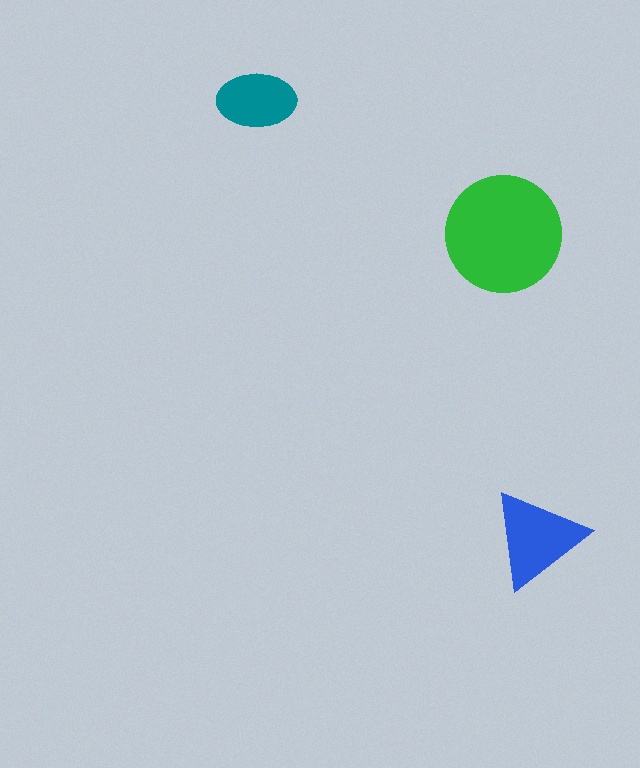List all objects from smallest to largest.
The teal ellipse, the blue triangle, the green circle.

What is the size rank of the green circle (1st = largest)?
1st.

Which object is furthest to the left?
The teal ellipse is leftmost.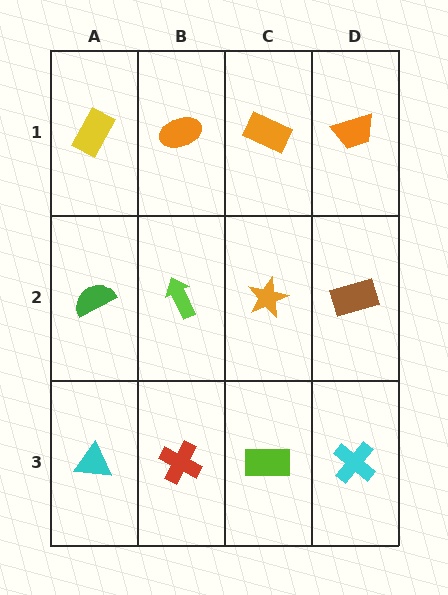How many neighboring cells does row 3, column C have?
3.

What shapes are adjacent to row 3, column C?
An orange star (row 2, column C), a red cross (row 3, column B), a cyan cross (row 3, column D).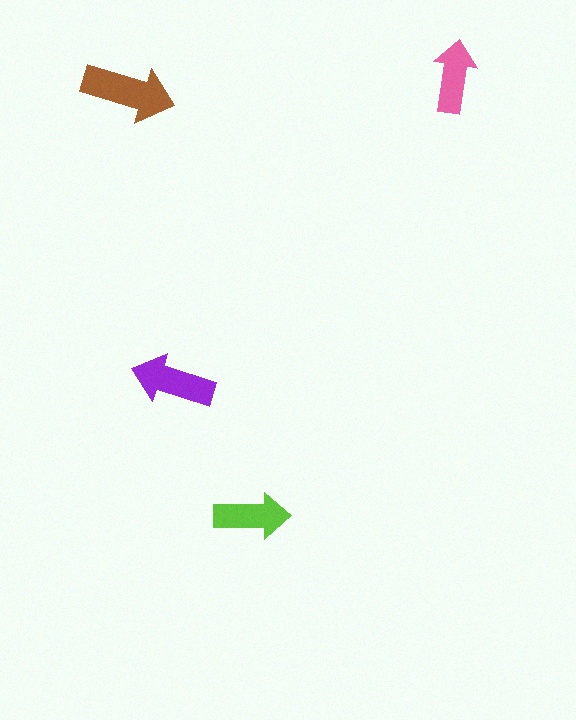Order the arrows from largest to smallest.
the brown one, the purple one, the lime one, the pink one.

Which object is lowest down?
The lime arrow is bottommost.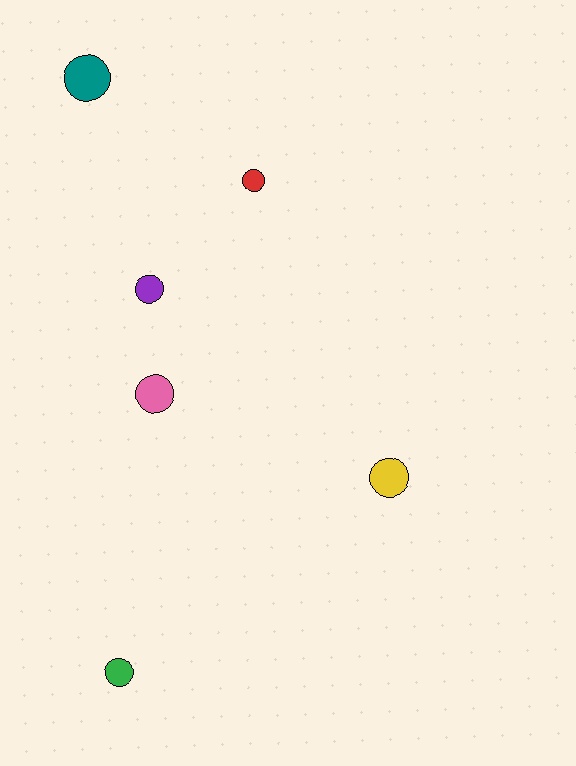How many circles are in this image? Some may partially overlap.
There are 6 circles.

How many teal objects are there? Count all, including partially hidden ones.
There is 1 teal object.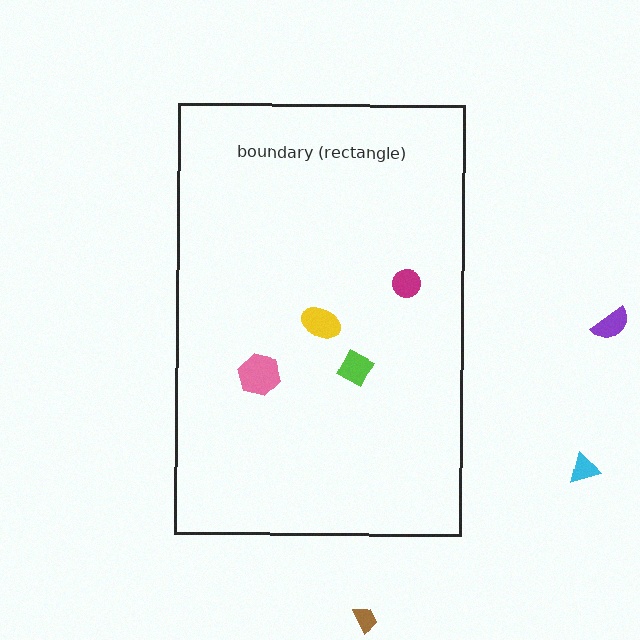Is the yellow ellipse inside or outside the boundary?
Inside.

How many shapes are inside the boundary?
4 inside, 3 outside.